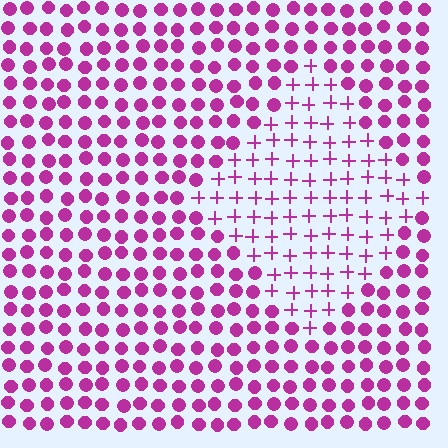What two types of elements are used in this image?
The image uses plus signs inside the diamond region and circles outside it.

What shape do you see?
I see a diamond.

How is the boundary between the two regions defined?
The boundary is defined by a change in element shape: plus signs inside vs. circles outside. All elements share the same color and spacing.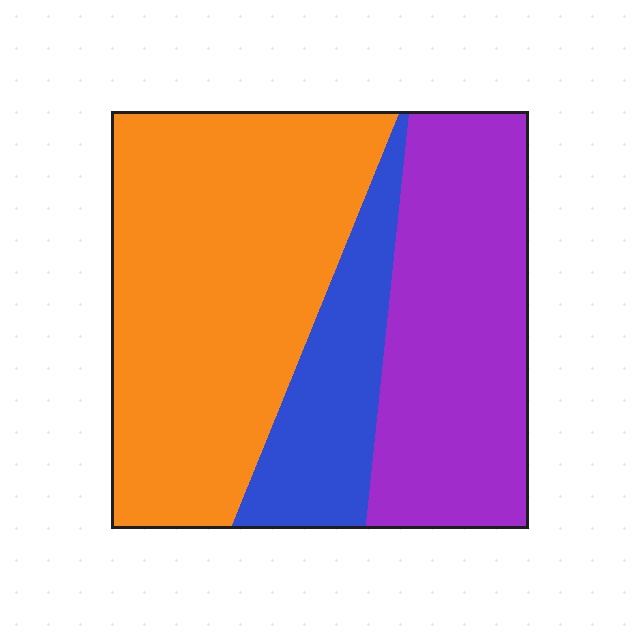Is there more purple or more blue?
Purple.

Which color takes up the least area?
Blue, at roughly 15%.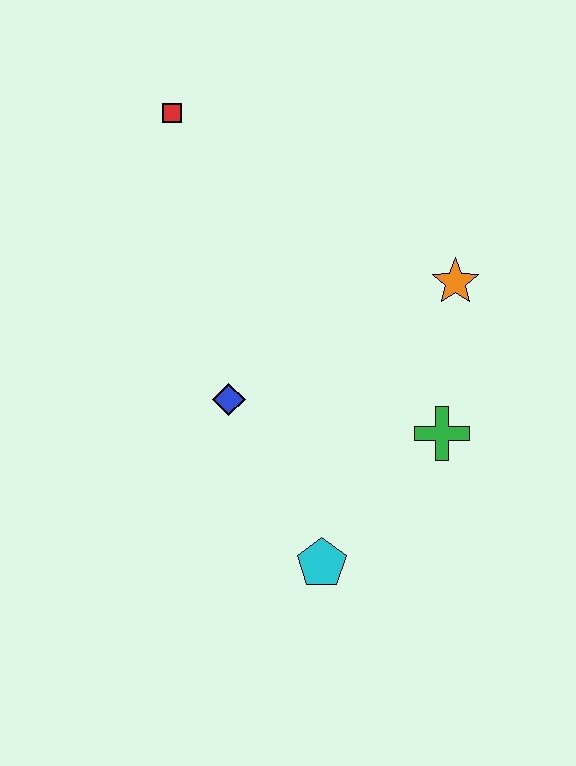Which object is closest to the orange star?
The green cross is closest to the orange star.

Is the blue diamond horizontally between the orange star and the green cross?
No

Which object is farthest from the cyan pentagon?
The red square is farthest from the cyan pentagon.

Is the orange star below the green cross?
No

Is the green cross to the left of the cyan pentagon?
No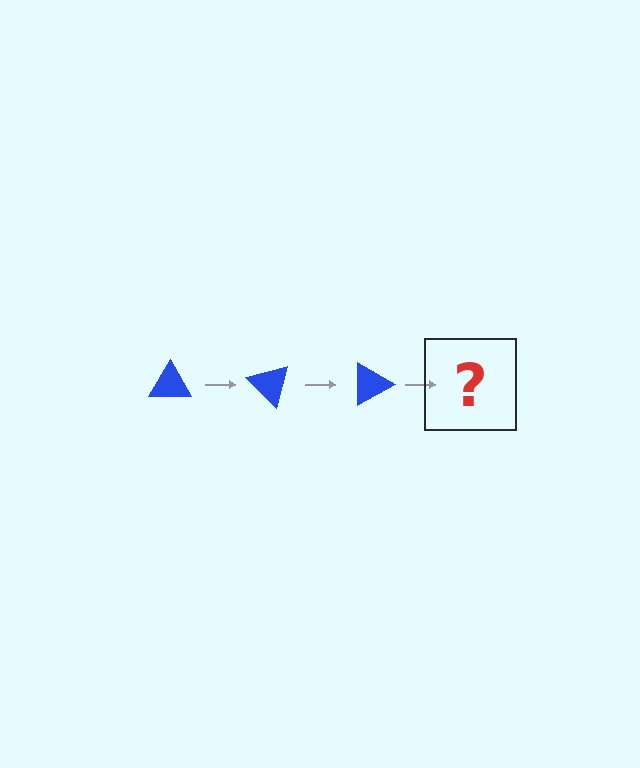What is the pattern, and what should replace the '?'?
The pattern is that the triangle rotates 45 degrees each step. The '?' should be a blue triangle rotated 135 degrees.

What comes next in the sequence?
The next element should be a blue triangle rotated 135 degrees.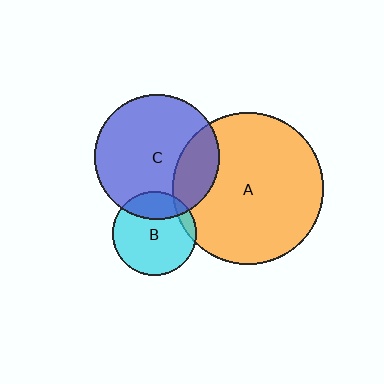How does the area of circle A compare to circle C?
Approximately 1.5 times.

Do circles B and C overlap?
Yes.